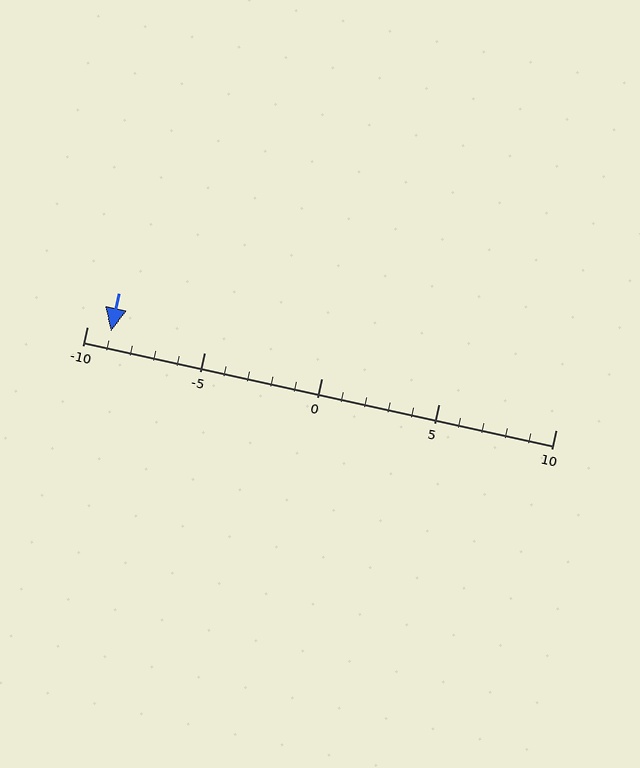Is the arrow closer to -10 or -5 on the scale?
The arrow is closer to -10.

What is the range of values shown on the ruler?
The ruler shows values from -10 to 10.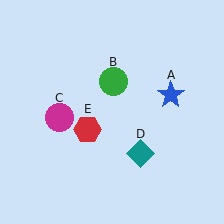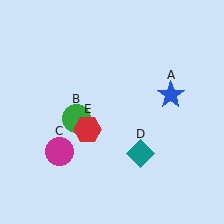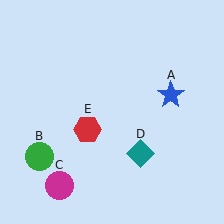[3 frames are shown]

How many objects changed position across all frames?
2 objects changed position: green circle (object B), magenta circle (object C).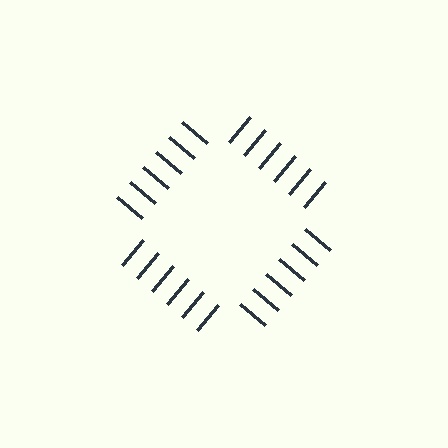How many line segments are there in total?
24 — 6 along each of the 4 edges.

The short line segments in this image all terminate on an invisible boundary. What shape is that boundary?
An illusory square — the line segments terminate on its edges but no continuous stroke is drawn.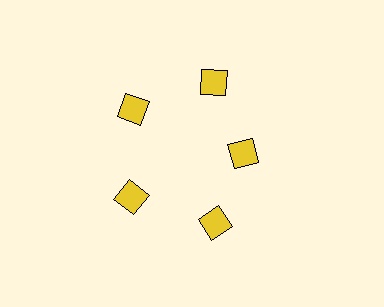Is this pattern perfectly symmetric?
No. The 5 yellow squares are arranged in a ring, but one element near the 3 o'clock position is pulled inward toward the center, breaking the 5-fold rotational symmetry.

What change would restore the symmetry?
The symmetry would be restored by moving it outward, back onto the ring so that all 5 squares sit at equal angles and equal distance from the center.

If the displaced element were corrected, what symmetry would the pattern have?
It would have 5-fold rotational symmetry — the pattern would map onto itself every 72 degrees.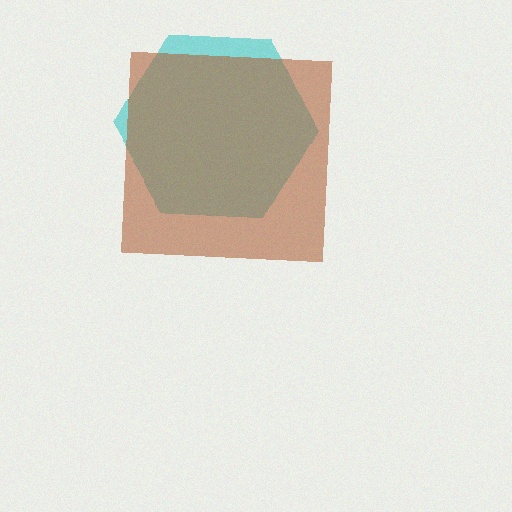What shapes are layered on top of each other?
The layered shapes are: a cyan hexagon, a brown square.